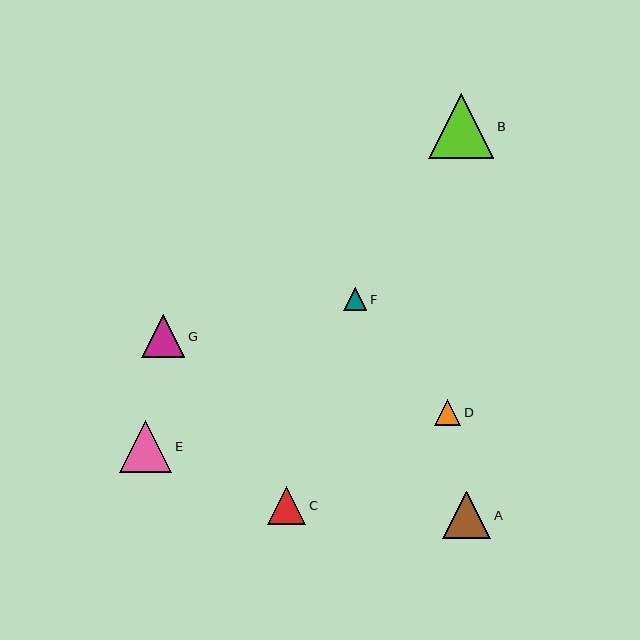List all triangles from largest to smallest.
From largest to smallest: B, E, A, G, C, D, F.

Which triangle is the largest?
Triangle B is the largest with a size of approximately 65 pixels.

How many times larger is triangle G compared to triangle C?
Triangle G is approximately 1.1 times the size of triangle C.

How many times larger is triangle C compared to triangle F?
Triangle C is approximately 1.6 times the size of triangle F.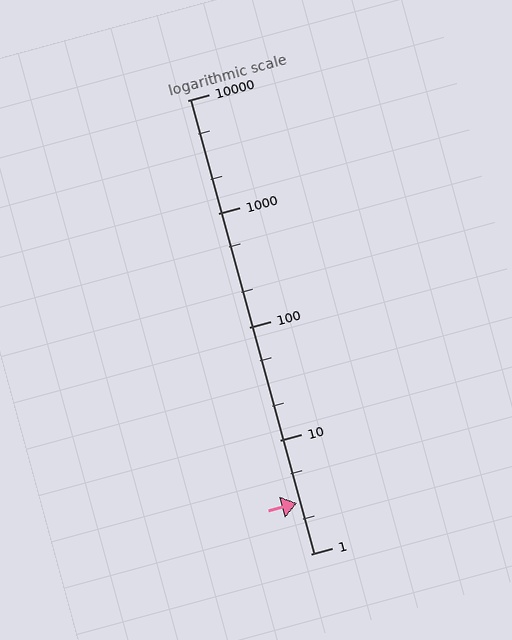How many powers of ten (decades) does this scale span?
The scale spans 4 decades, from 1 to 10000.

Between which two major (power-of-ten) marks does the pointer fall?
The pointer is between 1 and 10.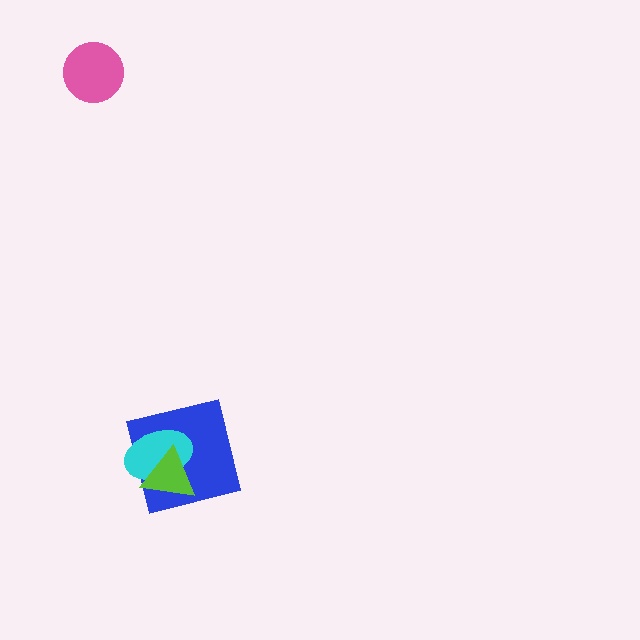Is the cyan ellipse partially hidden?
Yes, it is partially covered by another shape.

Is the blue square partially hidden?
Yes, it is partially covered by another shape.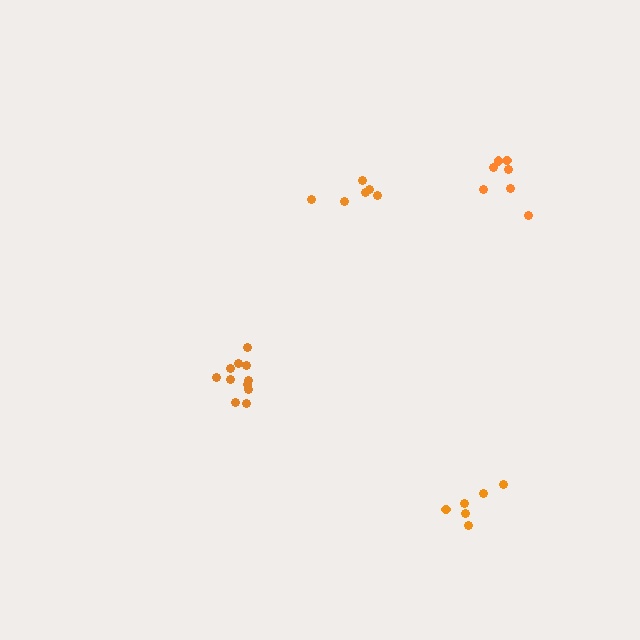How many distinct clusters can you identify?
There are 4 distinct clusters.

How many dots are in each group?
Group 1: 7 dots, Group 2: 11 dots, Group 3: 6 dots, Group 4: 6 dots (30 total).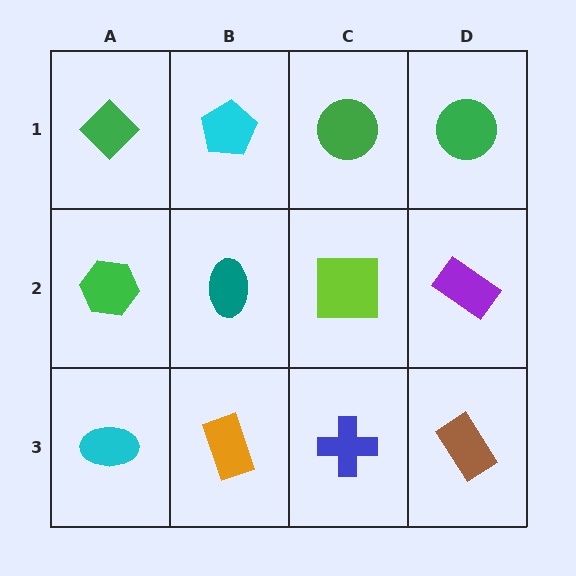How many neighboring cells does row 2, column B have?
4.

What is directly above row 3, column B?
A teal ellipse.